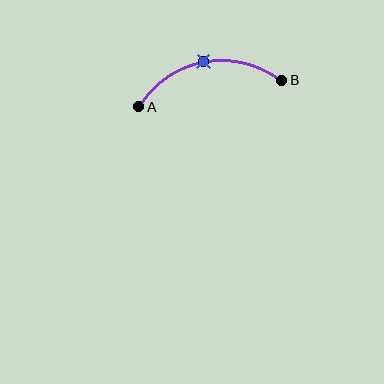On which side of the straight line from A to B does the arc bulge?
The arc bulges above the straight line connecting A and B.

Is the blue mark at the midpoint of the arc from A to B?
Yes. The blue mark lies on the arc at equal arc-length from both A and B — it is the arc midpoint.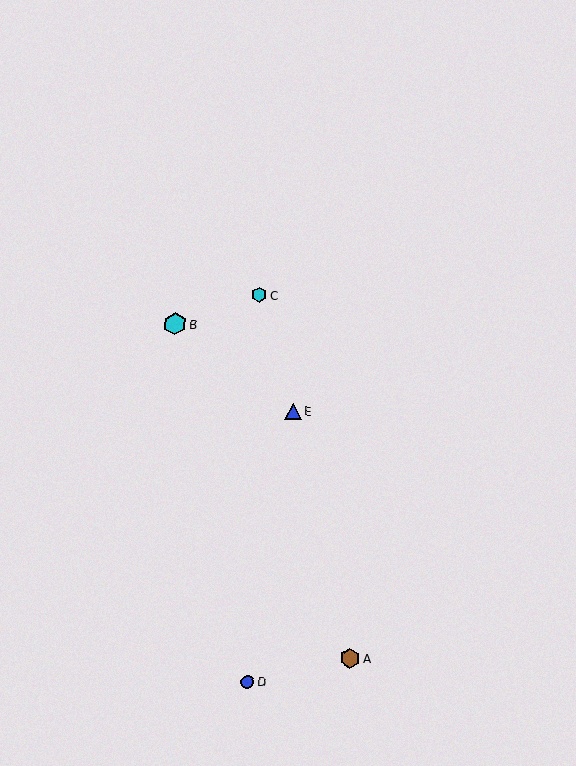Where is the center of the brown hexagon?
The center of the brown hexagon is at (350, 659).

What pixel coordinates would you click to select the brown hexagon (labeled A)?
Click at (350, 659) to select the brown hexagon A.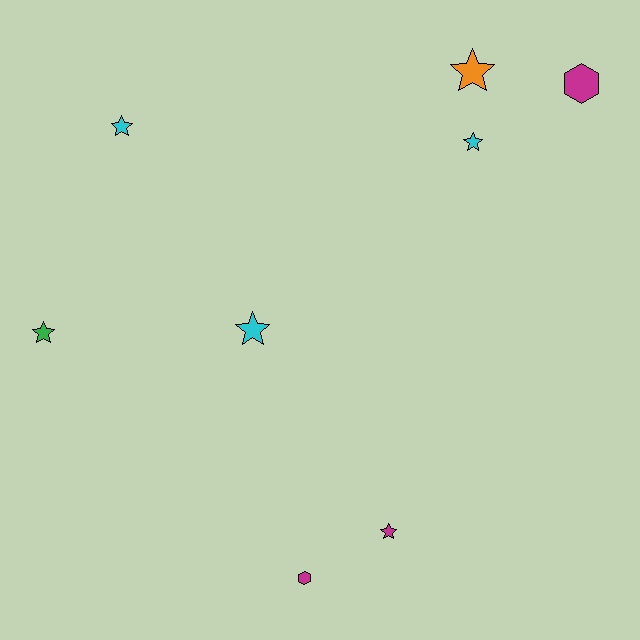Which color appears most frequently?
Magenta, with 3 objects.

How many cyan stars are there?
There are 3 cyan stars.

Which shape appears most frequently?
Star, with 6 objects.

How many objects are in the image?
There are 8 objects.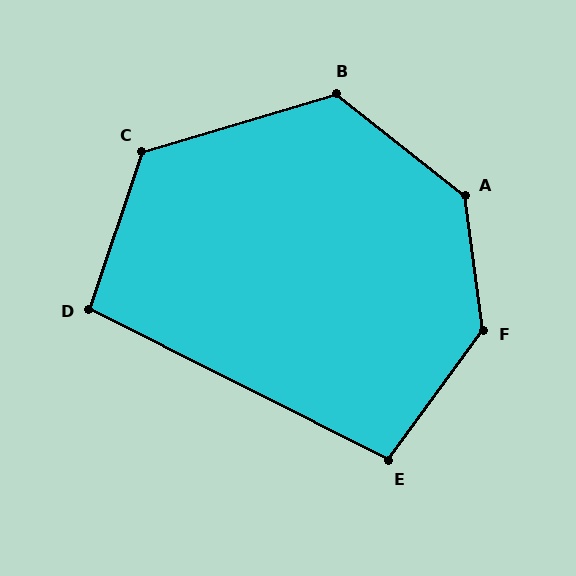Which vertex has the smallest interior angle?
D, at approximately 98 degrees.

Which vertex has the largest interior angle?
F, at approximately 136 degrees.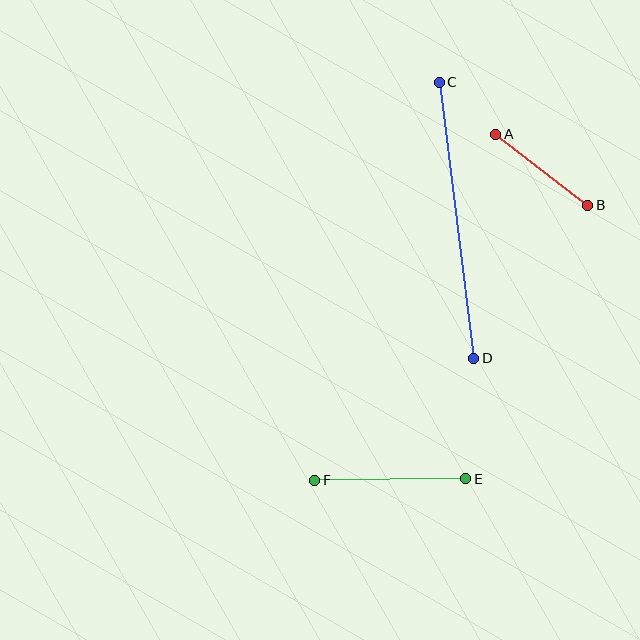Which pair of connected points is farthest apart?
Points C and D are farthest apart.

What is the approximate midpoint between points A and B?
The midpoint is at approximately (542, 170) pixels.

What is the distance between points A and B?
The distance is approximately 116 pixels.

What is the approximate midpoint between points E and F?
The midpoint is at approximately (390, 479) pixels.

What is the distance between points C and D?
The distance is approximately 278 pixels.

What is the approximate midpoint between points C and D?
The midpoint is at approximately (456, 220) pixels.